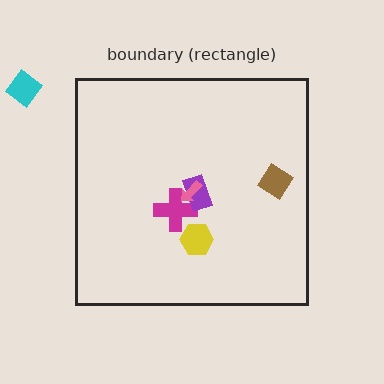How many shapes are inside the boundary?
5 inside, 1 outside.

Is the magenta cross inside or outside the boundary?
Inside.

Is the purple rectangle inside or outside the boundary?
Inside.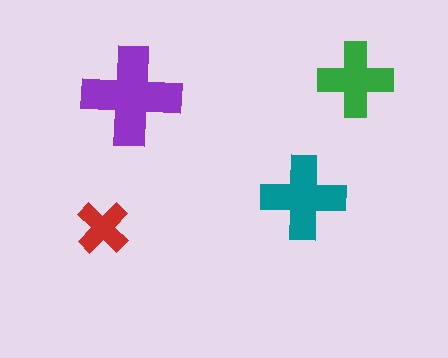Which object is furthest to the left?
The red cross is leftmost.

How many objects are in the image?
There are 4 objects in the image.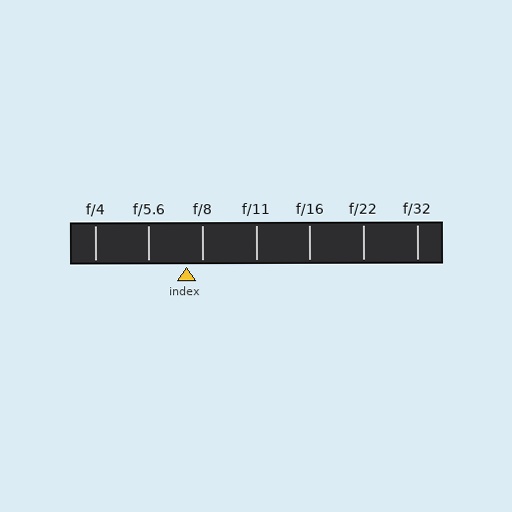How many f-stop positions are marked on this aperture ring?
There are 7 f-stop positions marked.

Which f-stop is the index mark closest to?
The index mark is closest to f/8.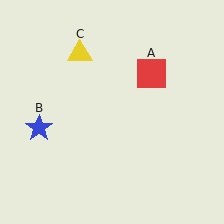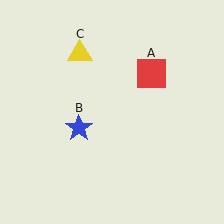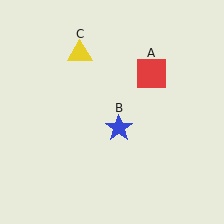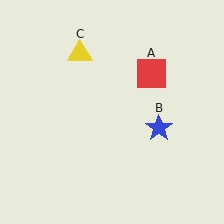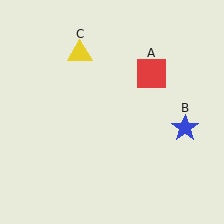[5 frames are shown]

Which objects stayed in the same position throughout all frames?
Red square (object A) and yellow triangle (object C) remained stationary.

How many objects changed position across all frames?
1 object changed position: blue star (object B).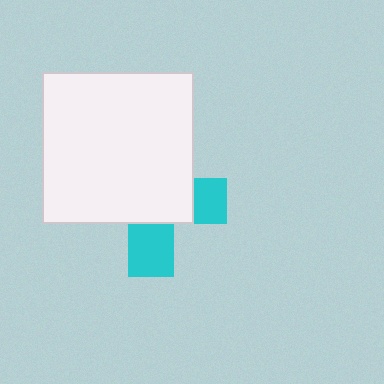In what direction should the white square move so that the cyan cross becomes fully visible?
The white square should move up. That is the shortest direction to clear the overlap and leave the cyan cross fully visible.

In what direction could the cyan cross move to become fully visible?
The cyan cross could move down. That would shift it out from behind the white square entirely.